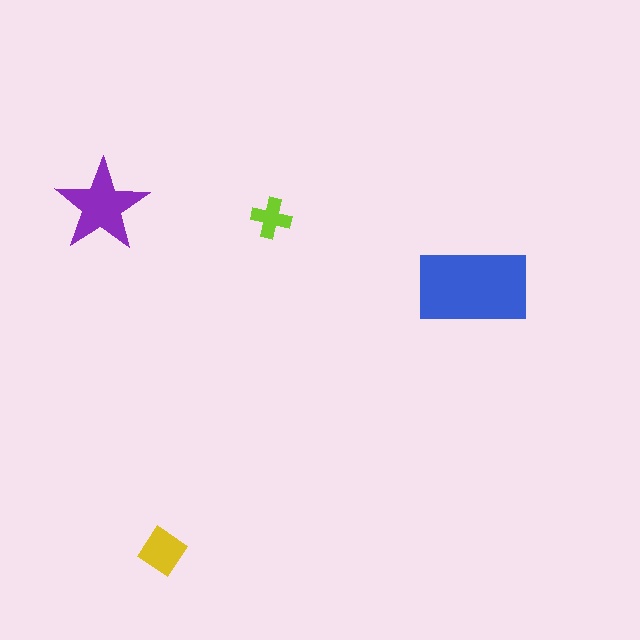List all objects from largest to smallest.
The blue rectangle, the purple star, the yellow diamond, the lime cross.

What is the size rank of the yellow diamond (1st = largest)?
3rd.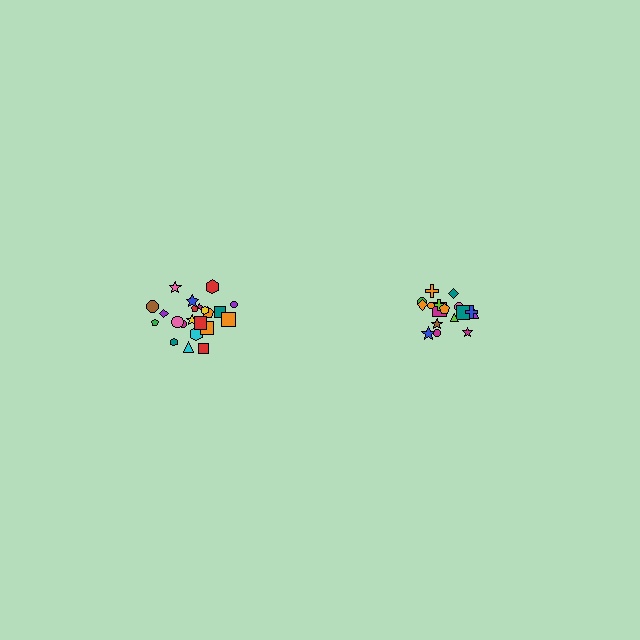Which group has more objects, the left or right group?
The left group.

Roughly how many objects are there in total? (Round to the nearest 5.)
Roughly 40 objects in total.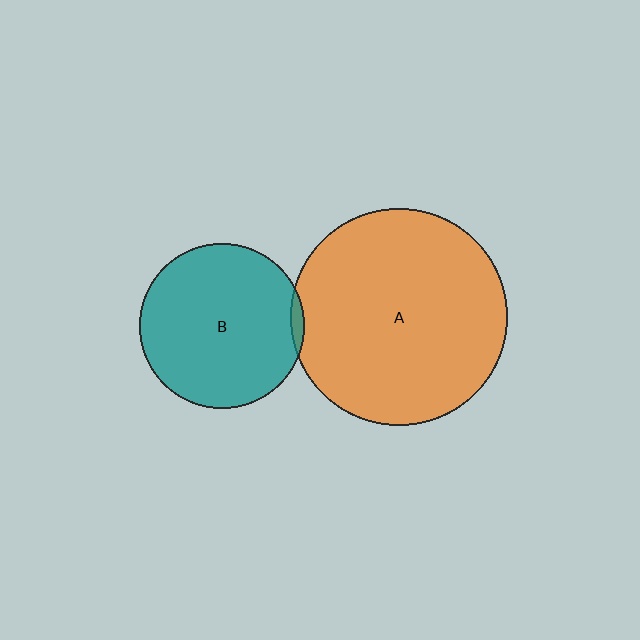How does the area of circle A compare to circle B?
Approximately 1.7 times.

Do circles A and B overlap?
Yes.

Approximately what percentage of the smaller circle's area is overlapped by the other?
Approximately 5%.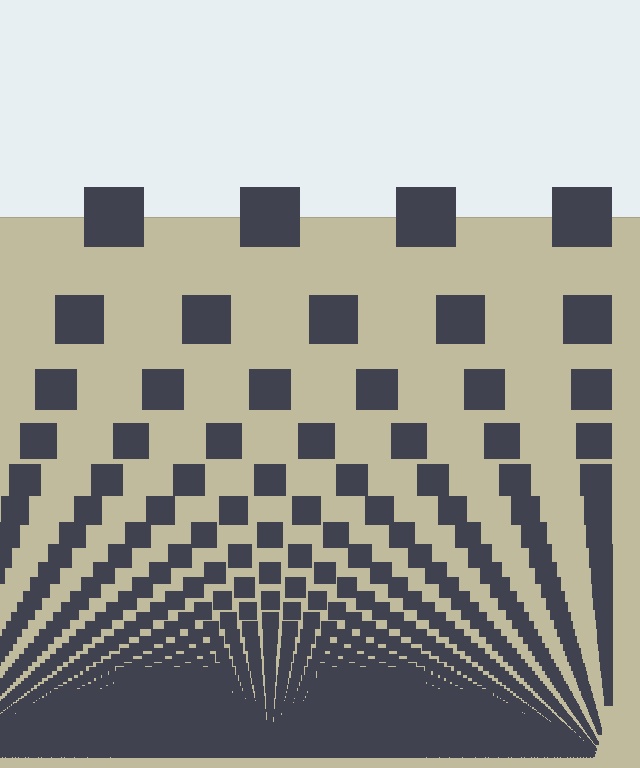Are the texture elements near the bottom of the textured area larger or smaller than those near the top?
Smaller. The gradient is inverted — elements near the bottom are smaller and denser.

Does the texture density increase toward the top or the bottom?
Density increases toward the bottom.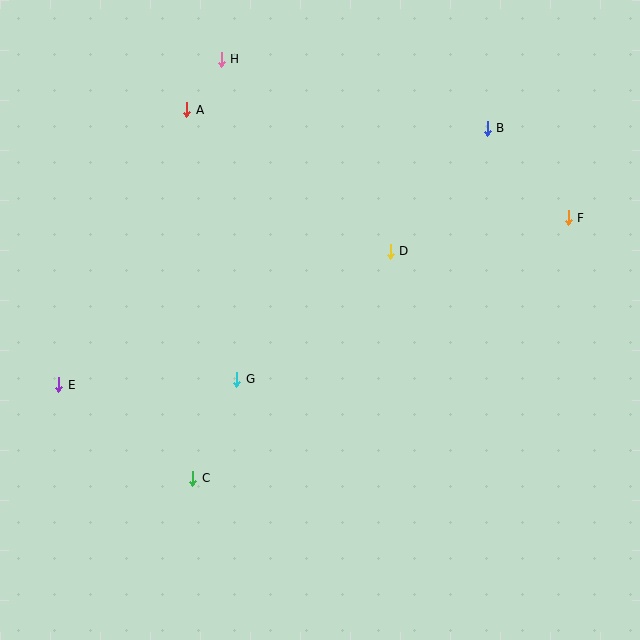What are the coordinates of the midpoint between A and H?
The midpoint between A and H is at (204, 84).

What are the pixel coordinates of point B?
Point B is at (487, 128).